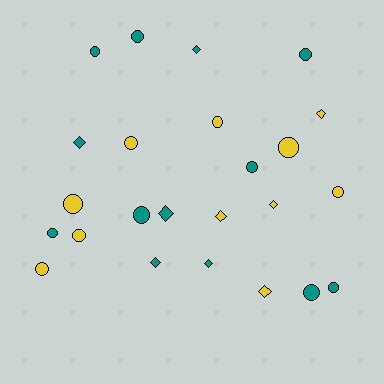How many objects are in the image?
There are 24 objects.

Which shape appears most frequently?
Circle, with 15 objects.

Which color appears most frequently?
Teal, with 13 objects.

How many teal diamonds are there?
There are 5 teal diamonds.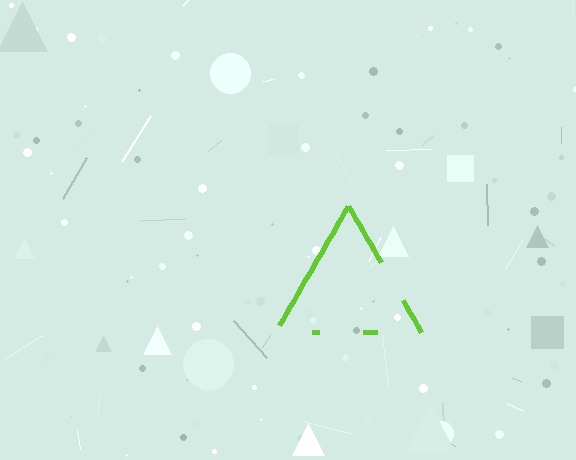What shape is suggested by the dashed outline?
The dashed outline suggests a triangle.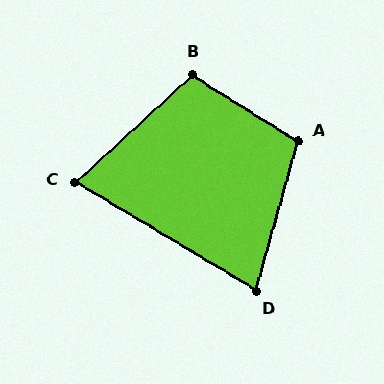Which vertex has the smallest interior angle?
C, at approximately 73 degrees.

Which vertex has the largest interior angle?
A, at approximately 107 degrees.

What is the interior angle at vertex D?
Approximately 75 degrees (acute).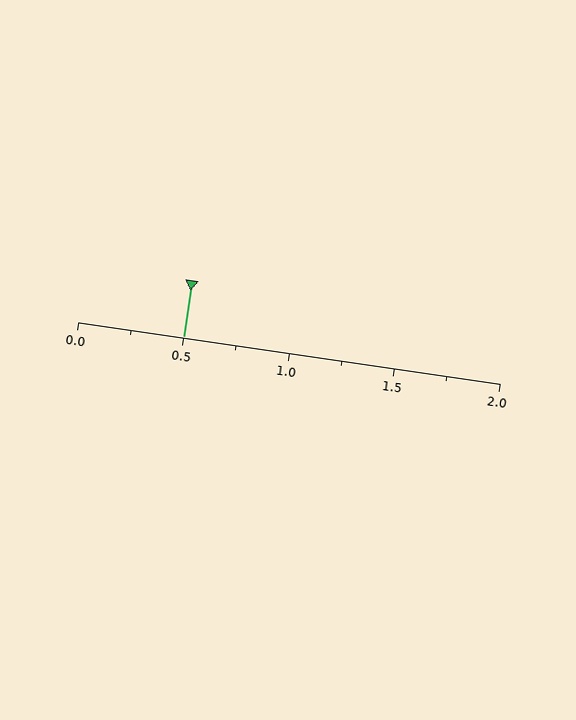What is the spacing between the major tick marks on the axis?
The major ticks are spaced 0.5 apart.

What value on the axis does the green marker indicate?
The marker indicates approximately 0.5.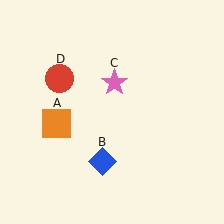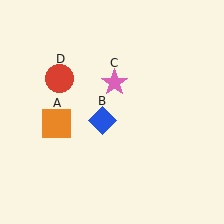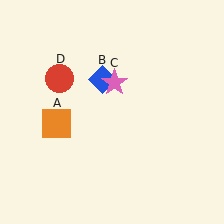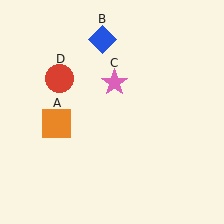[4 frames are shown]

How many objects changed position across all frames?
1 object changed position: blue diamond (object B).